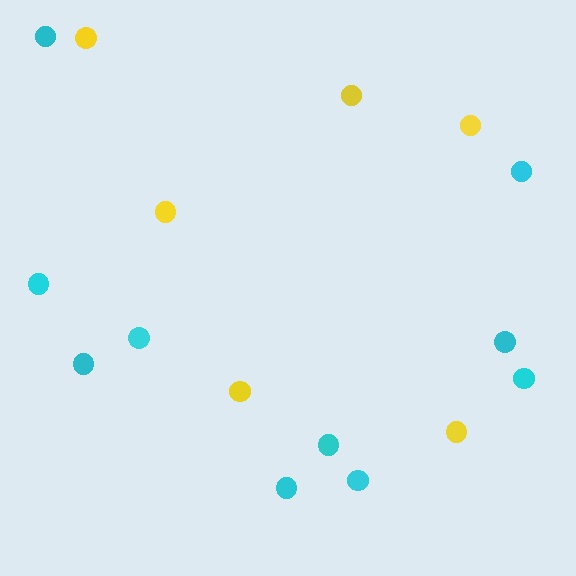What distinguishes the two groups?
There are 2 groups: one group of cyan circles (10) and one group of yellow circles (6).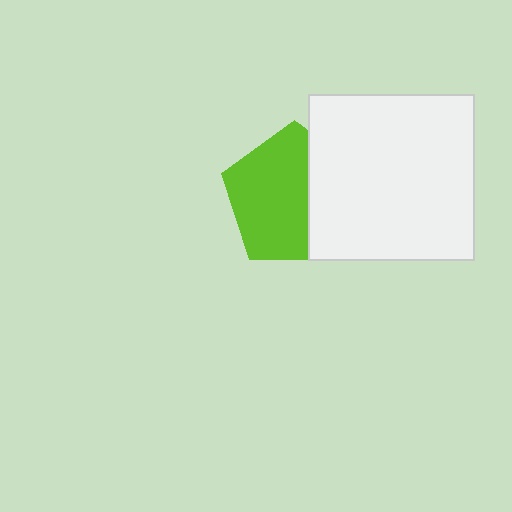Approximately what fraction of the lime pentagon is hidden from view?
Roughly 38% of the lime pentagon is hidden behind the white square.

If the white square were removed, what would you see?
You would see the complete lime pentagon.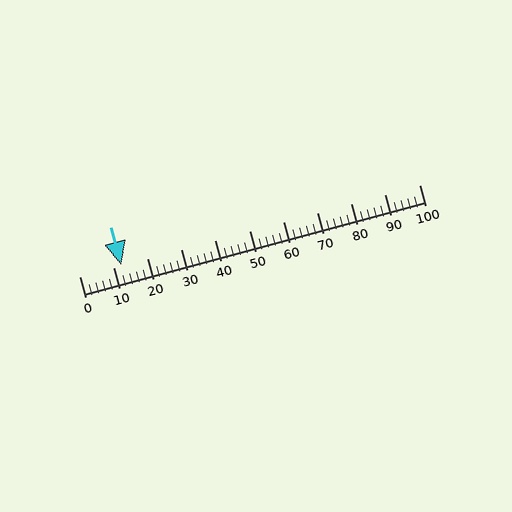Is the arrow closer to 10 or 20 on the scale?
The arrow is closer to 10.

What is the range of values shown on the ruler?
The ruler shows values from 0 to 100.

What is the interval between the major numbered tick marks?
The major tick marks are spaced 10 units apart.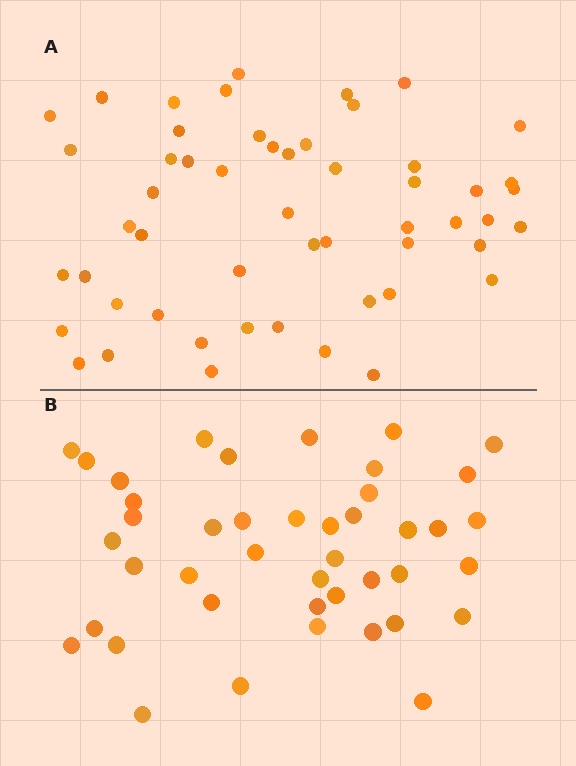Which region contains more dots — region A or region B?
Region A (the top region) has more dots.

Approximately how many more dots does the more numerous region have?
Region A has roughly 10 or so more dots than region B.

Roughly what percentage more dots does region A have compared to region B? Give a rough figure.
About 25% more.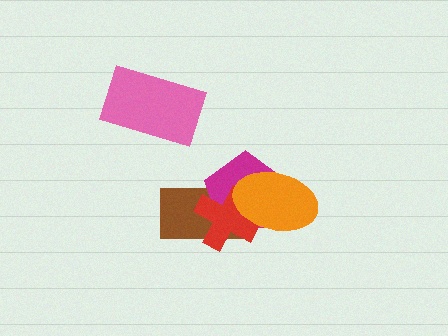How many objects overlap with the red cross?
3 objects overlap with the red cross.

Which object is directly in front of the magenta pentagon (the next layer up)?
The red cross is directly in front of the magenta pentagon.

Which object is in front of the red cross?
The orange ellipse is in front of the red cross.